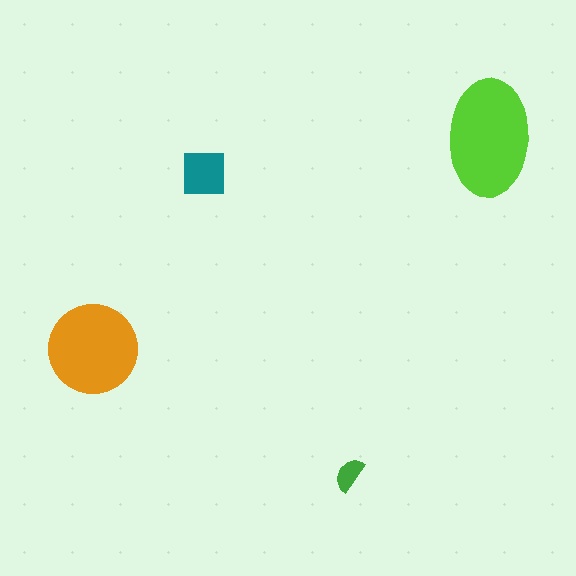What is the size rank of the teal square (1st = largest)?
3rd.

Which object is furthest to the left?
The orange circle is leftmost.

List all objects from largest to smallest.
The lime ellipse, the orange circle, the teal square, the green semicircle.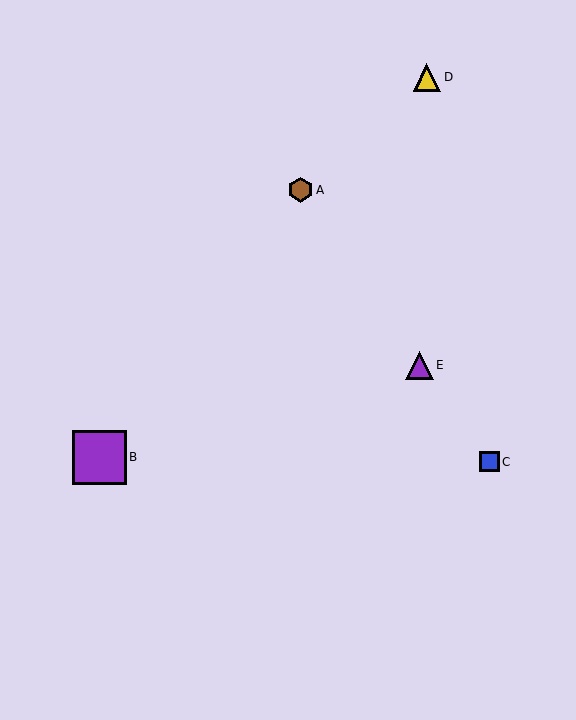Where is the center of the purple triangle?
The center of the purple triangle is at (419, 365).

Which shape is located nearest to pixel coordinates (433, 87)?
The yellow triangle (labeled D) at (427, 77) is nearest to that location.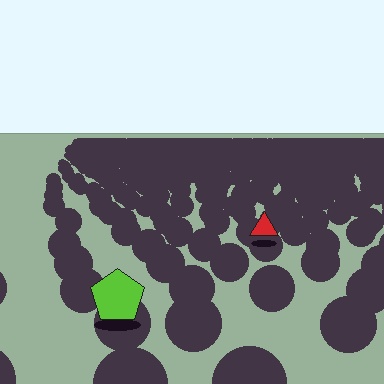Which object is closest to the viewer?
The lime pentagon is closest. The texture marks near it are larger and more spread out.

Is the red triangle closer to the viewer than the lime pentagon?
No. The lime pentagon is closer — you can tell from the texture gradient: the ground texture is coarser near it.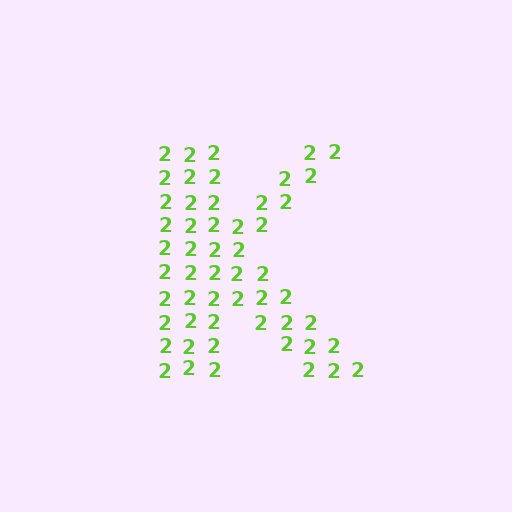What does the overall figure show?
The overall figure shows the letter K.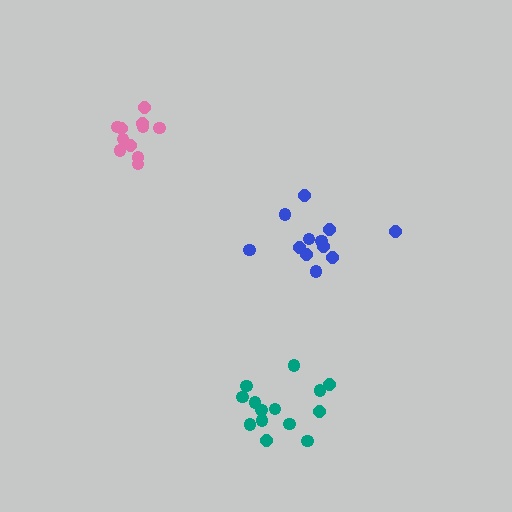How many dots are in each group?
Group 1: 12 dots, Group 2: 14 dots, Group 3: 11 dots (37 total).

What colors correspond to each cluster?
The clusters are colored: blue, teal, pink.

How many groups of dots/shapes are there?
There are 3 groups.